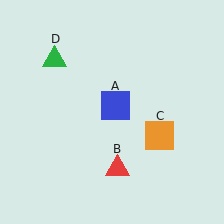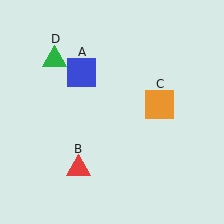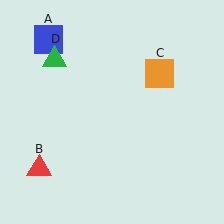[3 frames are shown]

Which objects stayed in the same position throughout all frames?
Green triangle (object D) remained stationary.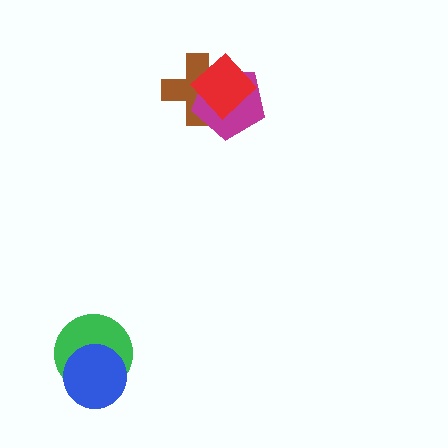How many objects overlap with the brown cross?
2 objects overlap with the brown cross.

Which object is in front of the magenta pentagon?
The red diamond is in front of the magenta pentagon.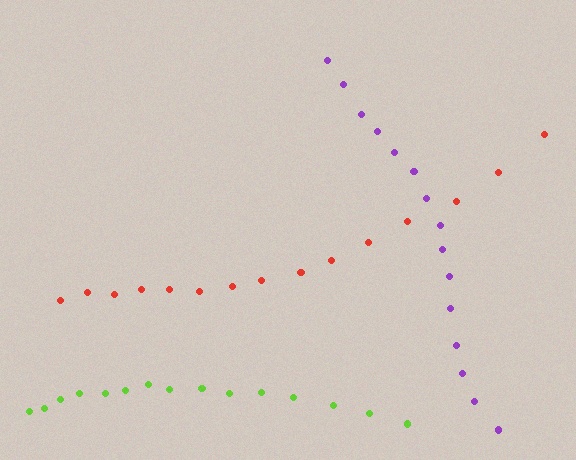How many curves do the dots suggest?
There are 3 distinct paths.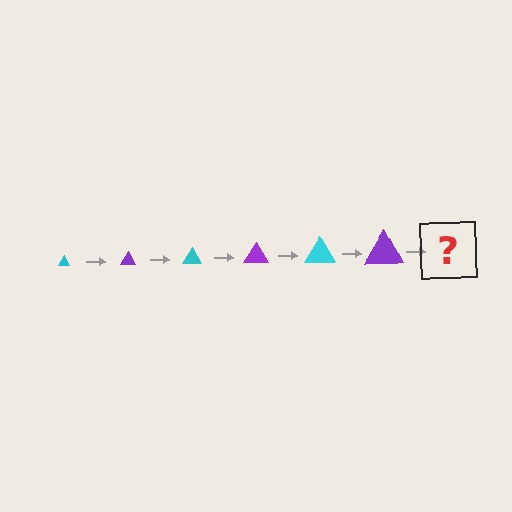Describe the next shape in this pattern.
It should be a cyan triangle, larger than the previous one.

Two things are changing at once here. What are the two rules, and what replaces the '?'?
The two rules are that the triangle grows larger each step and the color cycles through cyan and purple. The '?' should be a cyan triangle, larger than the previous one.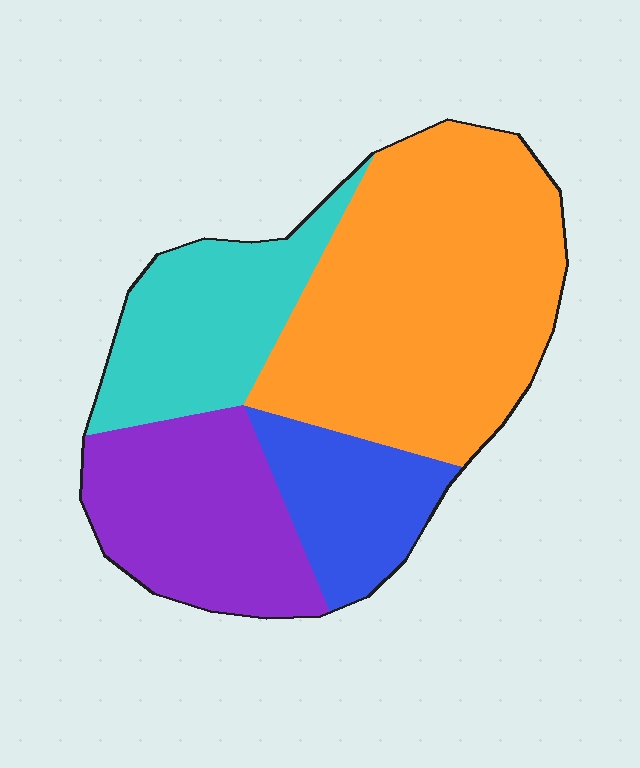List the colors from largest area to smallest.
From largest to smallest: orange, purple, cyan, blue.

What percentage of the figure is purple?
Purple covers 22% of the figure.